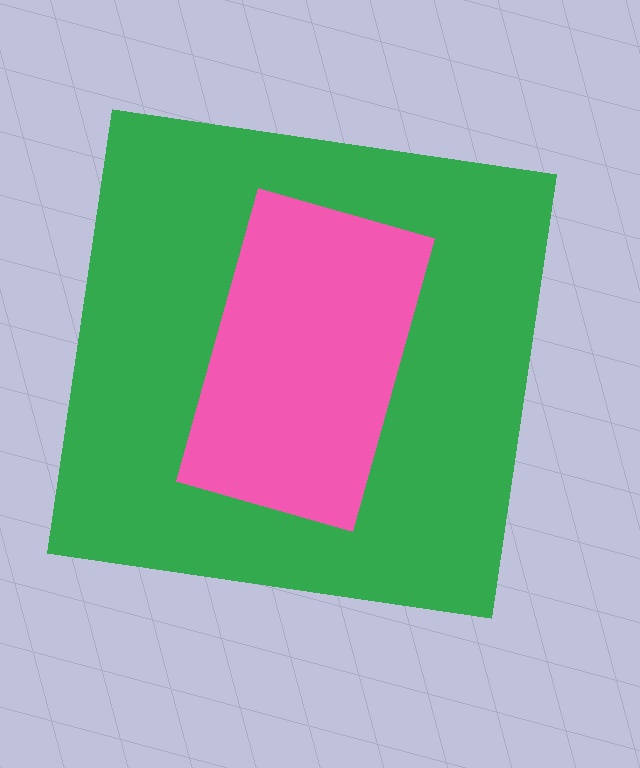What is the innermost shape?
The pink rectangle.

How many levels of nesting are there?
2.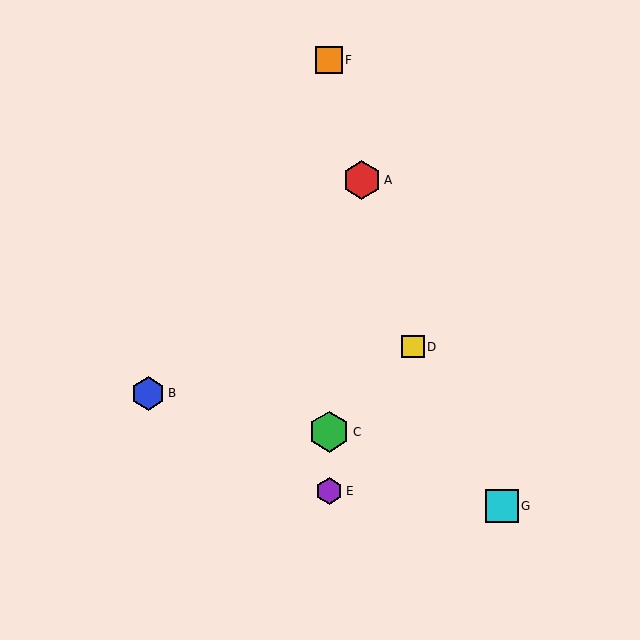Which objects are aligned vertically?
Objects C, E, F are aligned vertically.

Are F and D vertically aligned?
No, F is at x≈329 and D is at x≈413.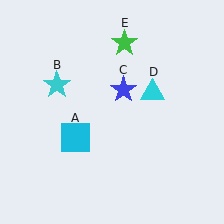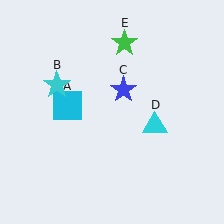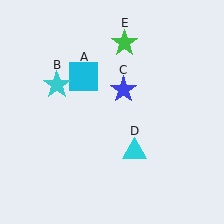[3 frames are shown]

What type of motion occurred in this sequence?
The cyan square (object A), cyan triangle (object D) rotated clockwise around the center of the scene.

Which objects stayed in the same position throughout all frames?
Cyan star (object B) and blue star (object C) and green star (object E) remained stationary.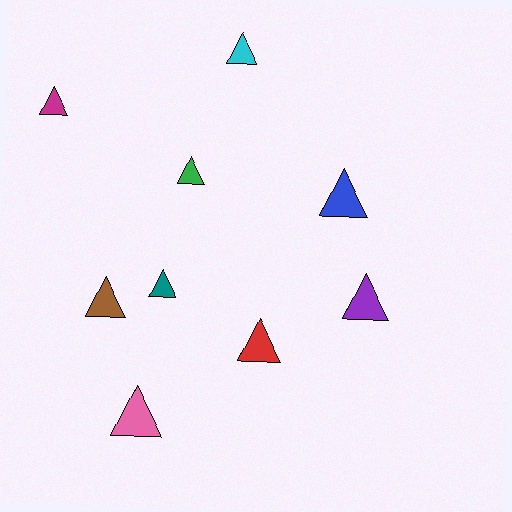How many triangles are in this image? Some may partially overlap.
There are 9 triangles.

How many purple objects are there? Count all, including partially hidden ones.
There is 1 purple object.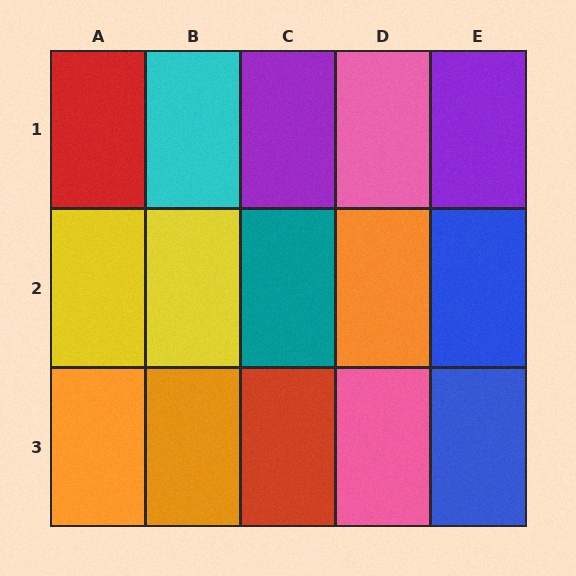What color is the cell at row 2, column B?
Yellow.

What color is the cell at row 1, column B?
Cyan.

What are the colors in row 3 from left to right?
Orange, orange, red, pink, blue.